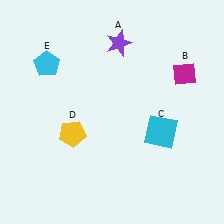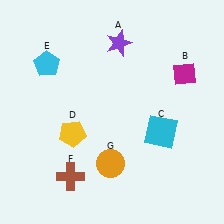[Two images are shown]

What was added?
A brown cross (F), an orange circle (G) were added in Image 2.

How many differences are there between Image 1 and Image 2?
There are 2 differences between the two images.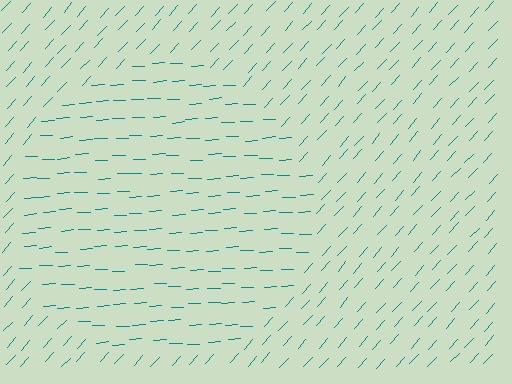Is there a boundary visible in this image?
Yes, there is a texture boundary formed by a change in line orientation.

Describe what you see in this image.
The image is filled with small teal line segments. A circle region in the image has lines oriented differently from the surrounding lines, creating a visible texture boundary.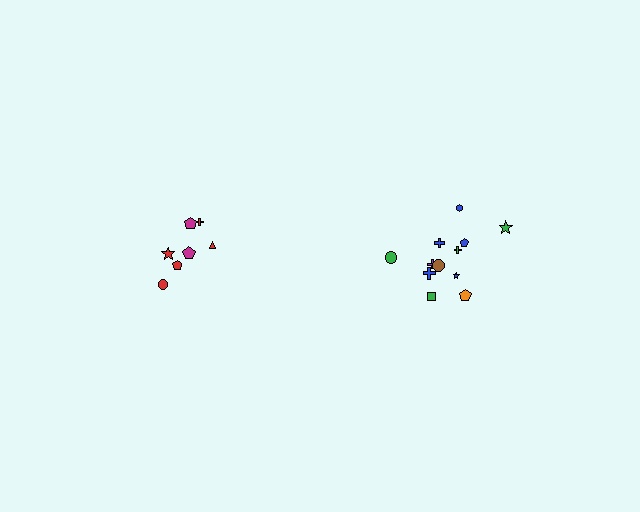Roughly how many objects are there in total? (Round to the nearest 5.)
Roughly 20 objects in total.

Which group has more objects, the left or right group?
The right group.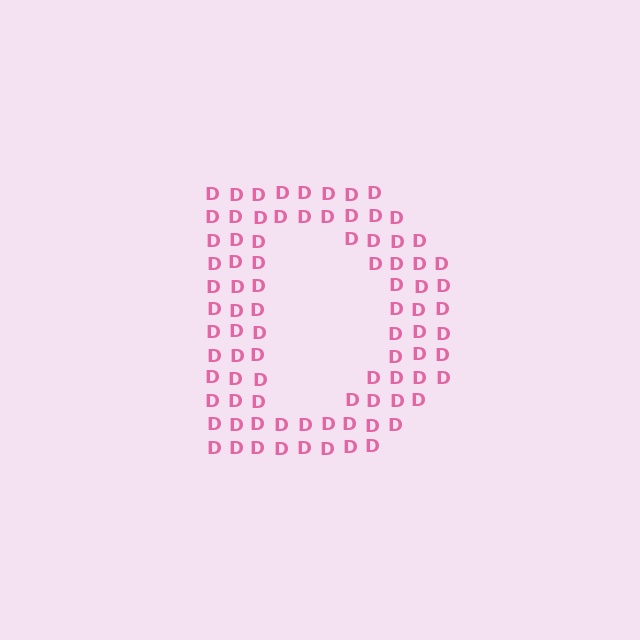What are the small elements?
The small elements are letter D's.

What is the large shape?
The large shape is the letter D.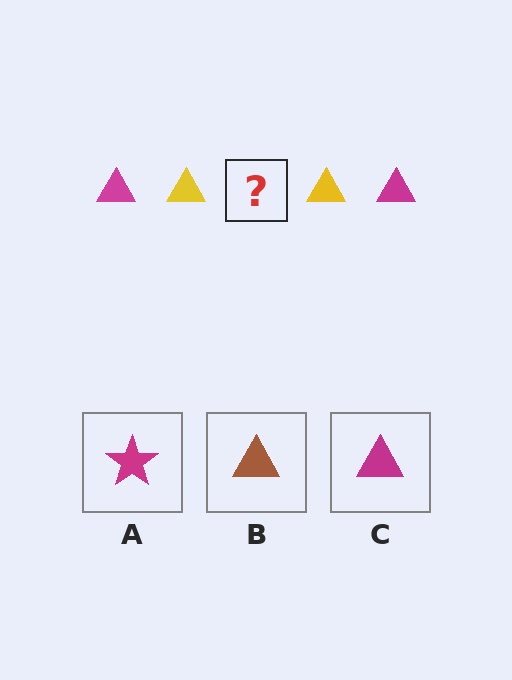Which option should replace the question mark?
Option C.